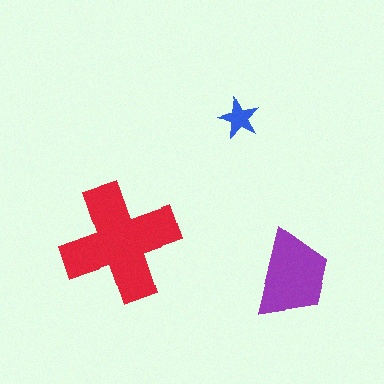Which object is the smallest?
The blue star.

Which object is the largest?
The red cross.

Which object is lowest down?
The purple trapezoid is bottommost.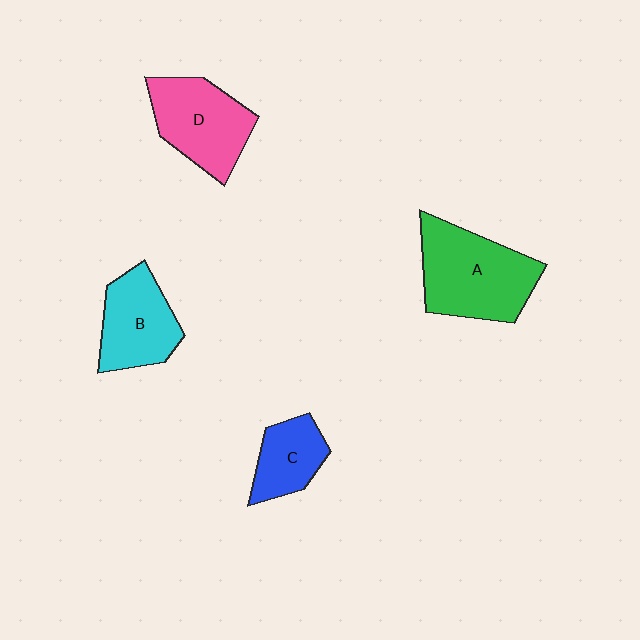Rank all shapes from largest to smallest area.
From largest to smallest: A (green), D (pink), B (cyan), C (blue).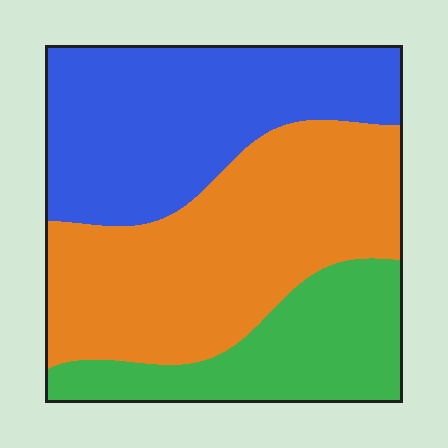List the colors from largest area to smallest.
From largest to smallest: orange, blue, green.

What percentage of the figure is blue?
Blue takes up about three eighths (3/8) of the figure.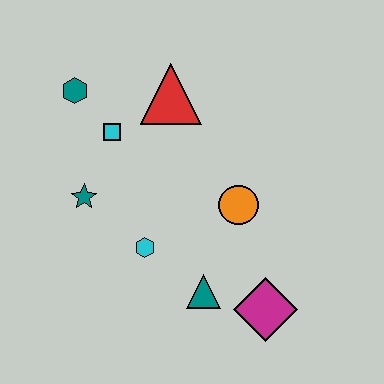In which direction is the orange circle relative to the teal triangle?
The orange circle is above the teal triangle.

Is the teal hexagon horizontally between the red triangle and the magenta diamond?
No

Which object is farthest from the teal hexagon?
The magenta diamond is farthest from the teal hexagon.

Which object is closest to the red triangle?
The cyan square is closest to the red triangle.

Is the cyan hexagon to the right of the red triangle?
No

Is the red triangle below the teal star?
No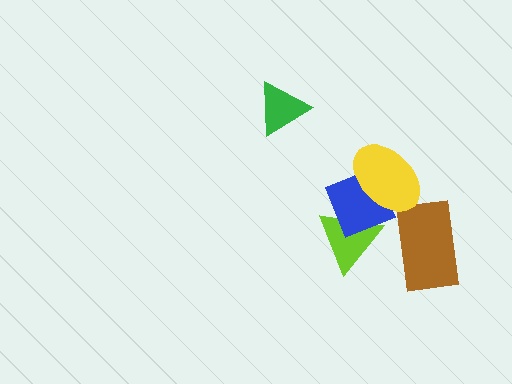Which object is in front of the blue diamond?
The yellow ellipse is in front of the blue diamond.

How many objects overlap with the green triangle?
0 objects overlap with the green triangle.